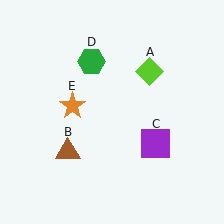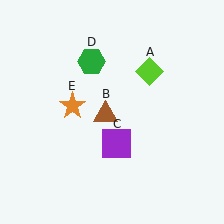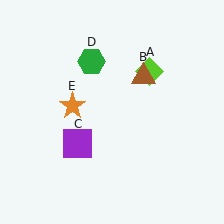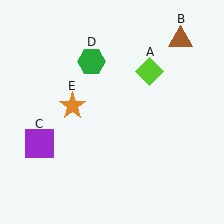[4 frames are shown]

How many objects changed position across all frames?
2 objects changed position: brown triangle (object B), purple square (object C).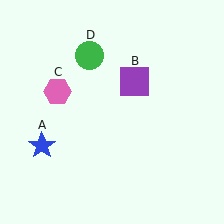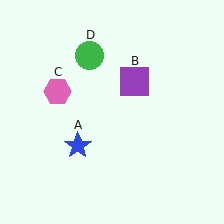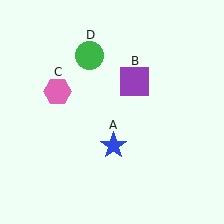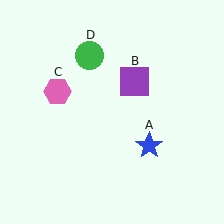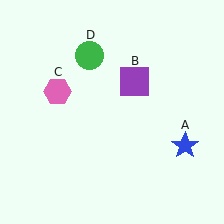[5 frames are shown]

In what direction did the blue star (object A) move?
The blue star (object A) moved right.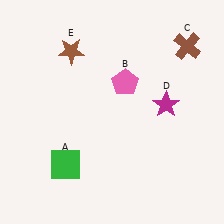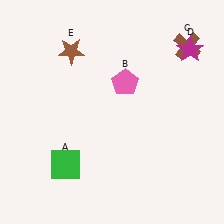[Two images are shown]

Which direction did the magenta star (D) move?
The magenta star (D) moved up.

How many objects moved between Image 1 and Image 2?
1 object moved between the two images.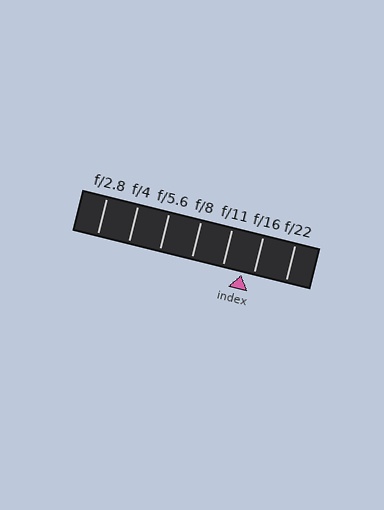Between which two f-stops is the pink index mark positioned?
The index mark is between f/11 and f/16.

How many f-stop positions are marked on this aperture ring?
There are 7 f-stop positions marked.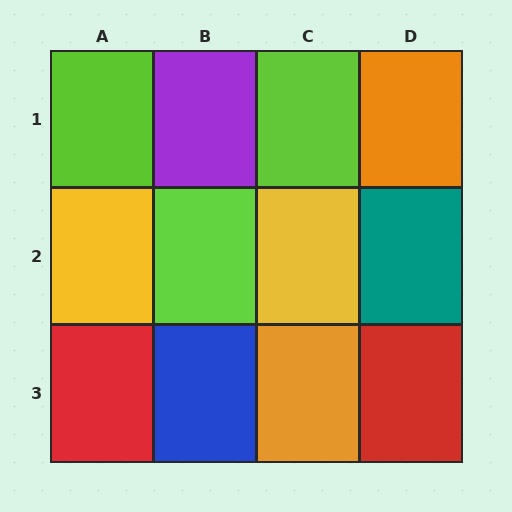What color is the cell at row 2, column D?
Teal.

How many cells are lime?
3 cells are lime.